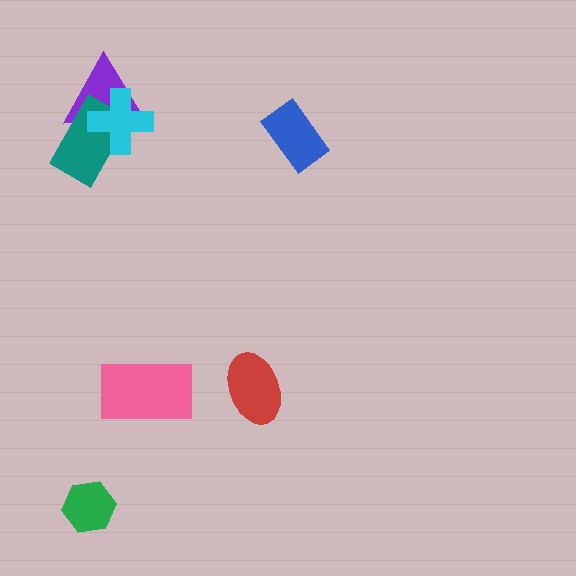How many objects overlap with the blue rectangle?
0 objects overlap with the blue rectangle.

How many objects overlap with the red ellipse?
0 objects overlap with the red ellipse.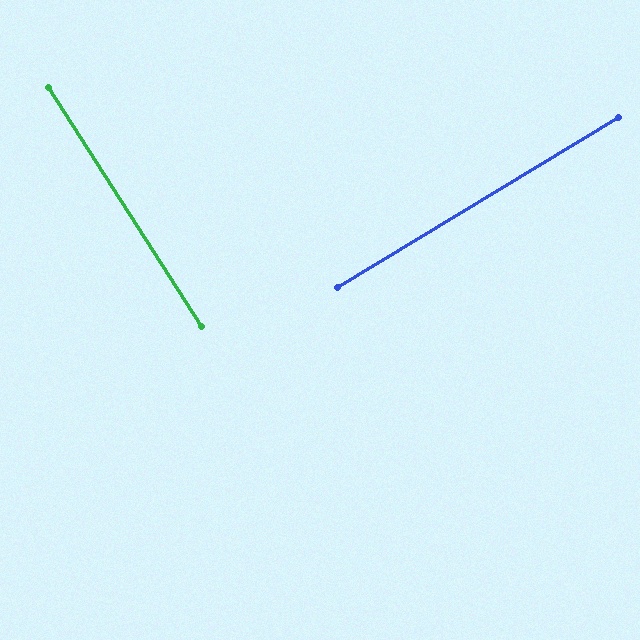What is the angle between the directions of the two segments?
Approximately 88 degrees.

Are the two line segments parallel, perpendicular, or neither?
Perpendicular — they meet at approximately 88°.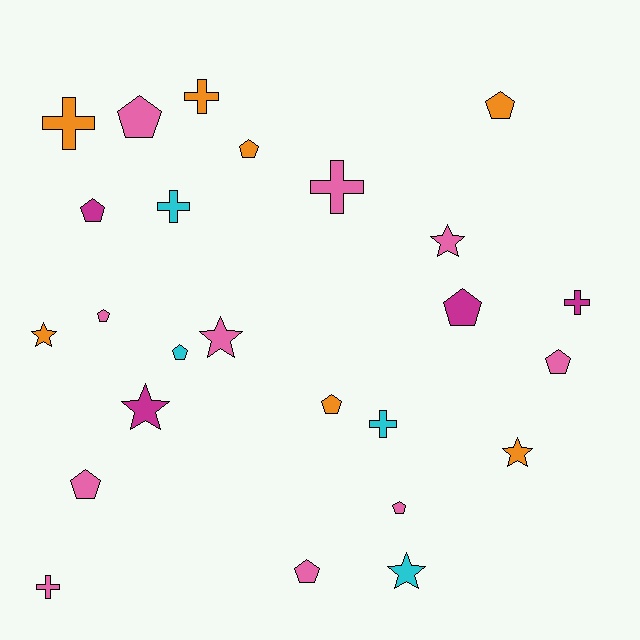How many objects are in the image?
There are 25 objects.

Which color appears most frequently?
Pink, with 10 objects.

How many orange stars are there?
There are 2 orange stars.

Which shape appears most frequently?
Pentagon, with 12 objects.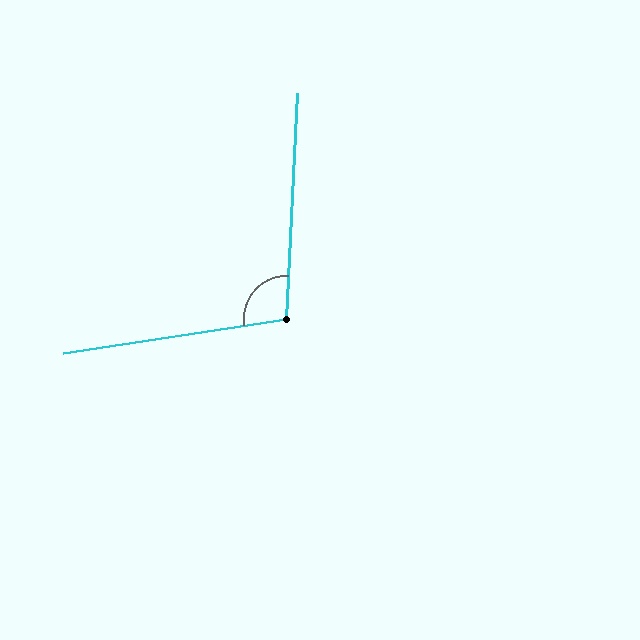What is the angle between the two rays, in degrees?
Approximately 102 degrees.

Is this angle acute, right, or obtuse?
It is obtuse.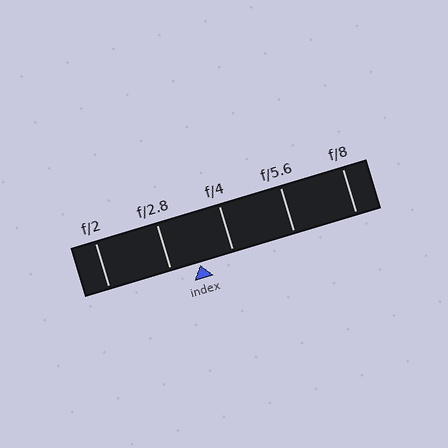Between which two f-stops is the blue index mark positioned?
The index mark is between f/2.8 and f/4.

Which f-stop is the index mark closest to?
The index mark is closest to f/2.8.